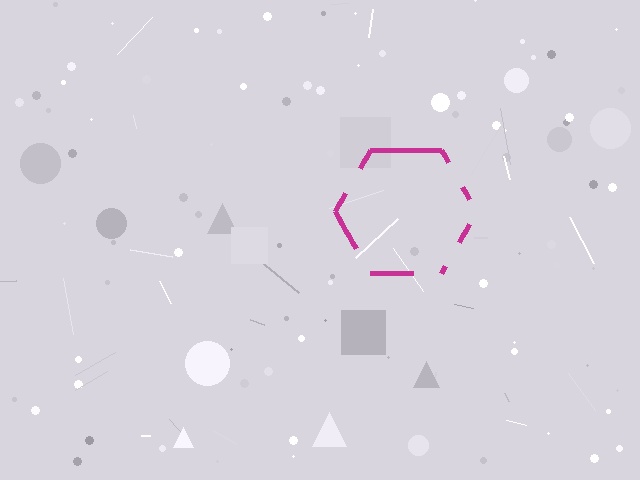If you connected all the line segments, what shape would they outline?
They would outline a hexagon.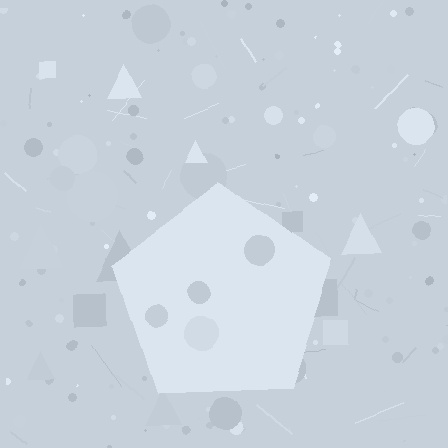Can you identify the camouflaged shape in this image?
The camouflaged shape is a pentagon.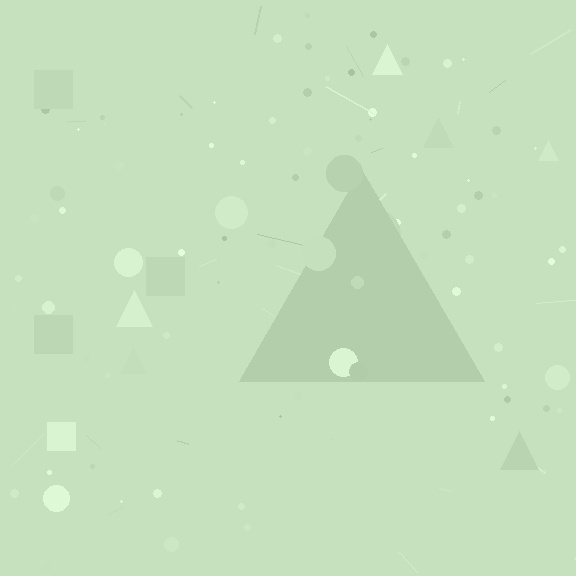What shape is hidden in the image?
A triangle is hidden in the image.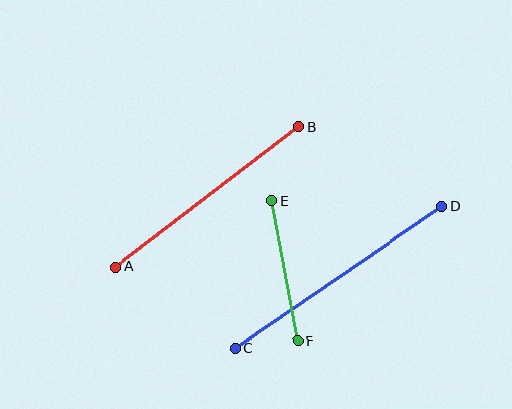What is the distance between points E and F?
The distance is approximately 143 pixels.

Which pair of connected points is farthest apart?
Points C and D are farthest apart.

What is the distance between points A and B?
The distance is approximately 230 pixels.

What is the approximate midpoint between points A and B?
The midpoint is at approximately (207, 197) pixels.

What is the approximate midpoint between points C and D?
The midpoint is at approximately (338, 278) pixels.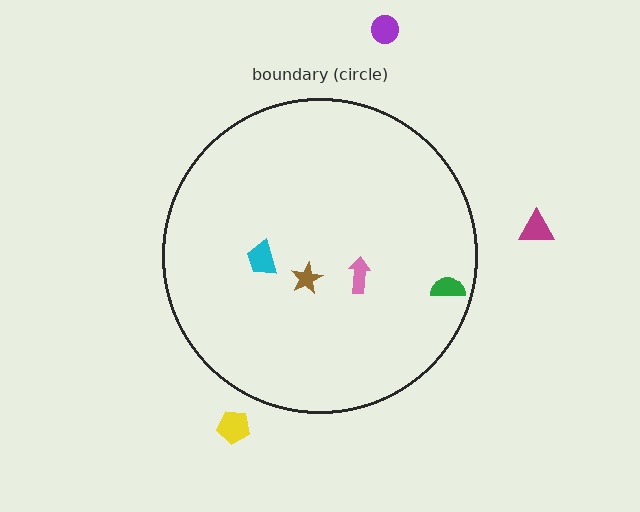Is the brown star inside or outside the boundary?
Inside.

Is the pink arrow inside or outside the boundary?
Inside.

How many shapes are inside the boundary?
4 inside, 3 outside.